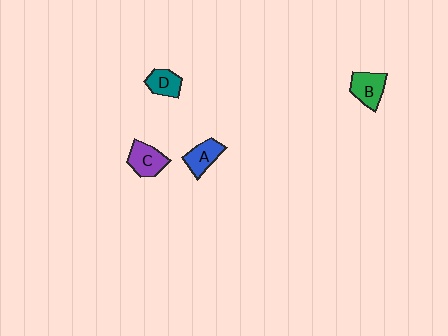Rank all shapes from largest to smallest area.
From largest to smallest: B (green), C (purple), A (blue), D (teal).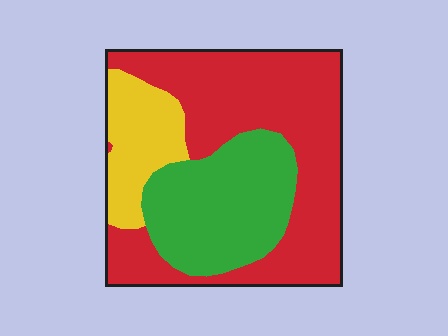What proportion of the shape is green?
Green covers about 30% of the shape.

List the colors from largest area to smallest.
From largest to smallest: red, green, yellow.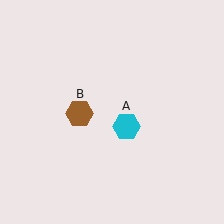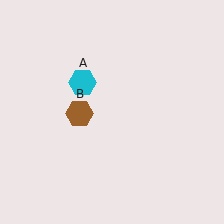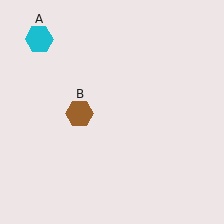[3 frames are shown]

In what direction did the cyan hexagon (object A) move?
The cyan hexagon (object A) moved up and to the left.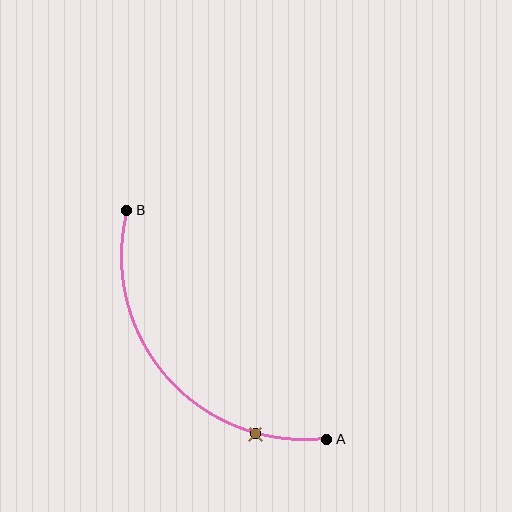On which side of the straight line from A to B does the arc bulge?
The arc bulges below and to the left of the straight line connecting A and B.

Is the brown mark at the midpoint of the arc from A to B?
No. The brown mark lies on the arc but is closer to endpoint A. The arc midpoint would be at the point on the curve equidistant along the arc from both A and B.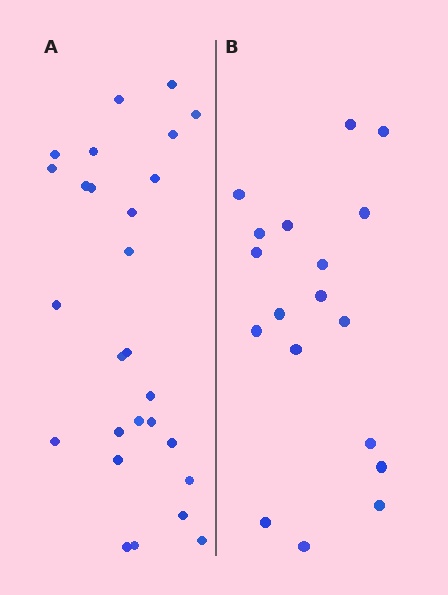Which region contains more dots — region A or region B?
Region A (the left region) has more dots.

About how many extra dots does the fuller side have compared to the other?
Region A has roughly 8 or so more dots than region B.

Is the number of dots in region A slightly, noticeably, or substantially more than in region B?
Region A has substantially more. The ratio is roughly 1.5 to 1.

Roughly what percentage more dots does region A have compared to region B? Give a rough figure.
About 50% more.